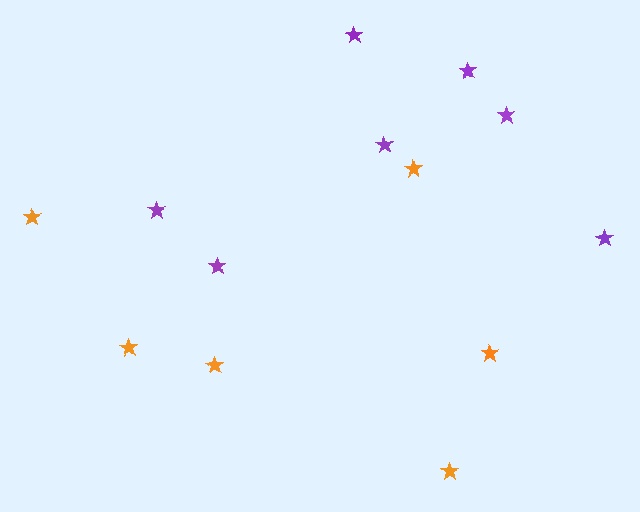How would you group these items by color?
There are 2 groups: one group of orange stars (6) and one group of purple stars (7).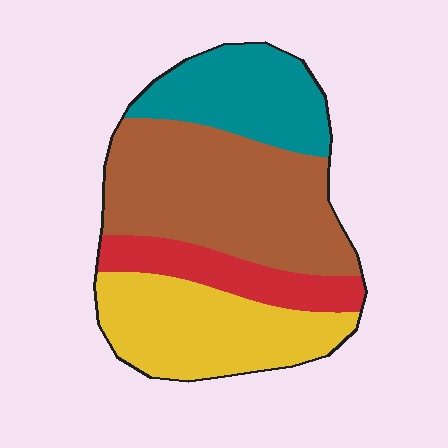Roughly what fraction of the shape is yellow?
Yellow covers around 25% of the shape.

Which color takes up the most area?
Brown, at roughly 40%.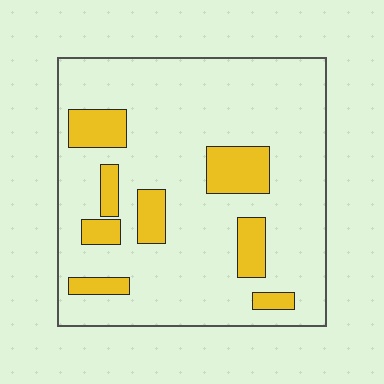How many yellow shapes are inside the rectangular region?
8.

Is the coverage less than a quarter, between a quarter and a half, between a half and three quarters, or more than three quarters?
Less than a quarter.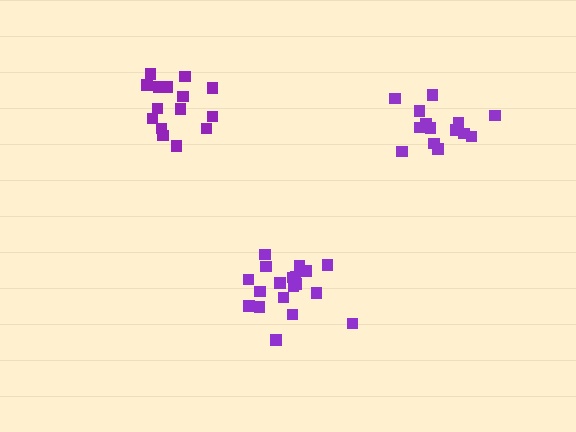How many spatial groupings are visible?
There are 3 spatial groupings.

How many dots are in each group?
Group 1: 14 dots, Group 2: 15 dots, Group 3: 20 dots (49 total).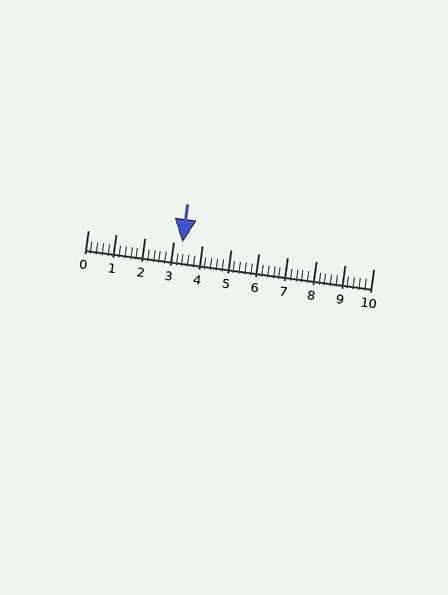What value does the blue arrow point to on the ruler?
The blue arrow points to approximately 3.3.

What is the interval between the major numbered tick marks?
The major tick marks are spaced 1 units apart.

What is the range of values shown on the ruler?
The ruler shows values from 0 to 10.